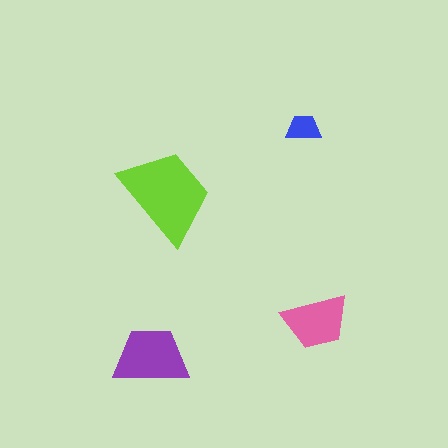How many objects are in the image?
There are 4 objects in the image.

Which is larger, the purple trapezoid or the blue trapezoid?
The purple one.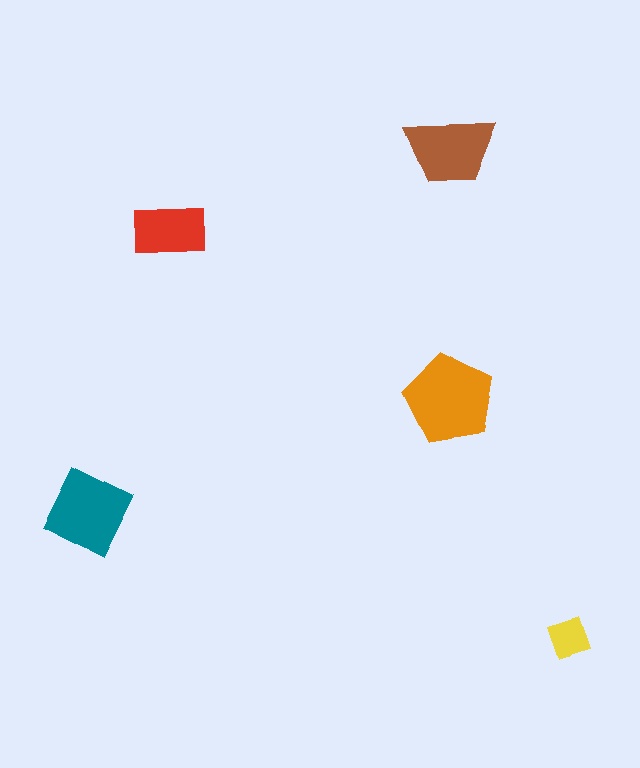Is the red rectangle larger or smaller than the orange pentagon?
Smaller.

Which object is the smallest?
The yellow square.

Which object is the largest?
The orange pentagon.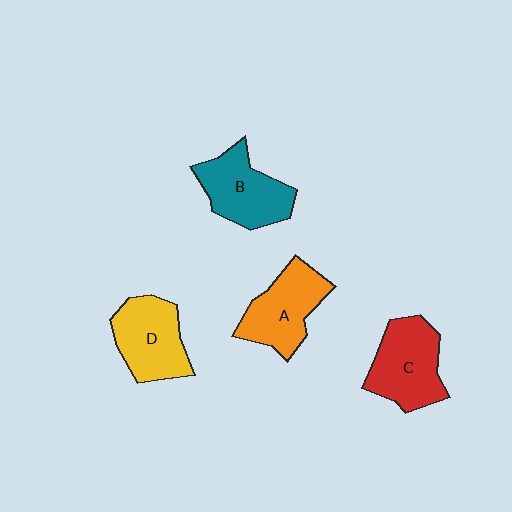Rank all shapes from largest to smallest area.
From largest to smallest: C (red), B (teal), D (yellow), A (orange).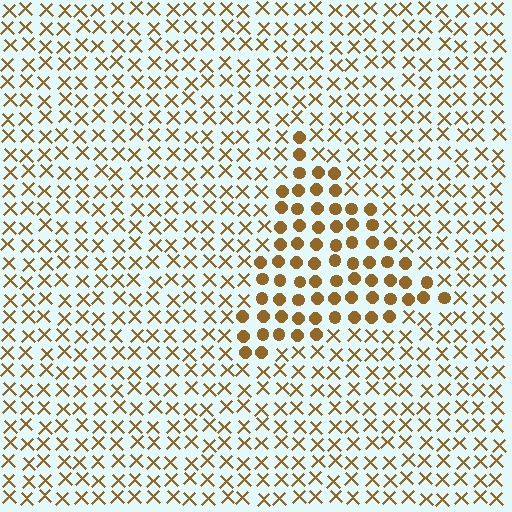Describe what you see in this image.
The image is filled with small brown elements arranged in a uniform grid. A triangle-shaped region contains circles, while the surrounding area contains X marks. The boundary is defined purely by the change in element shape.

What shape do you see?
I see a triangle.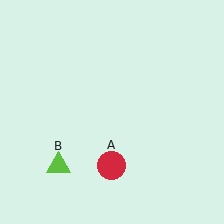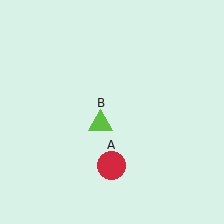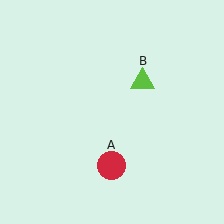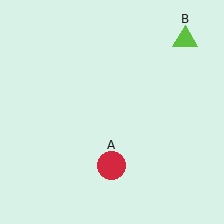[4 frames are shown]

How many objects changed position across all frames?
1 object changed position: lime triangle (object B).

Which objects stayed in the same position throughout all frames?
Red circle (object A) remained stationary.